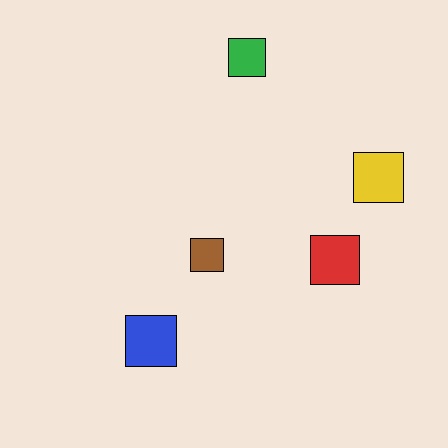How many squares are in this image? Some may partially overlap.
There are 5 squares.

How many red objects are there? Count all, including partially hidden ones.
There is 1 red object.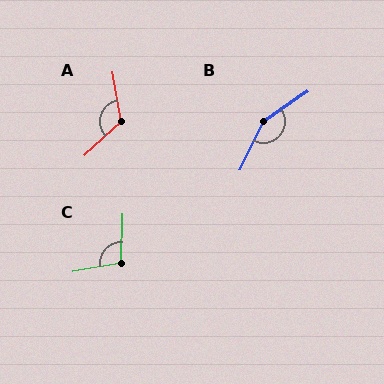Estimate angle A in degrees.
Approximately 123 degrees.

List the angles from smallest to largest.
C (102°), A (123°), B (151°).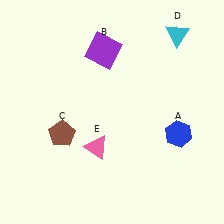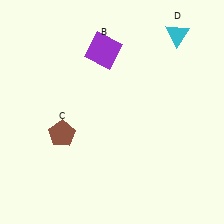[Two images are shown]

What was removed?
The blue hexagon (A), the pink triangle (E) were removed in Image 2.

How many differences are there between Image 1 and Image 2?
There are 2 differences between the two images.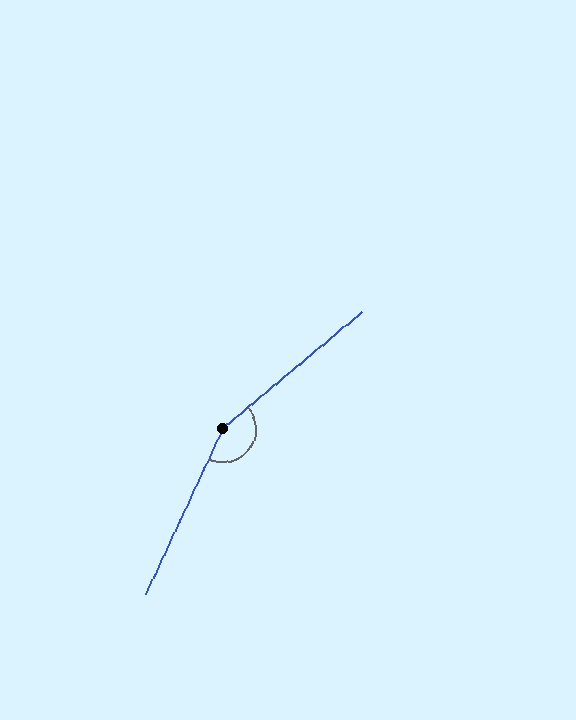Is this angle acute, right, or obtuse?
It is obtuse.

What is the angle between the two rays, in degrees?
Approximately 155 degrees.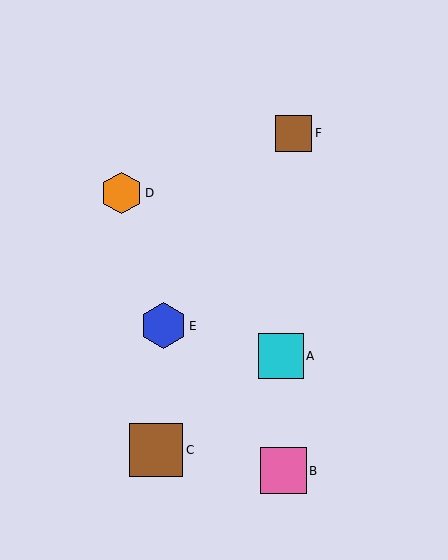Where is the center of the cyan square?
The center of the cyan square is at (281, 356).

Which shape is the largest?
The brown square (labeled C) is the largest.